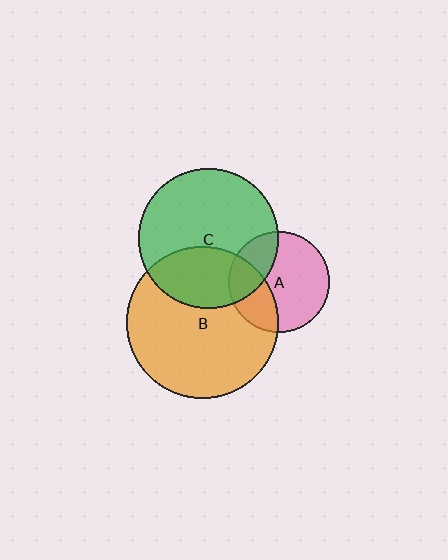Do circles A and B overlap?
Yes.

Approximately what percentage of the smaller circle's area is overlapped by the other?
Approximately 30%.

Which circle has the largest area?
Circle B (orange).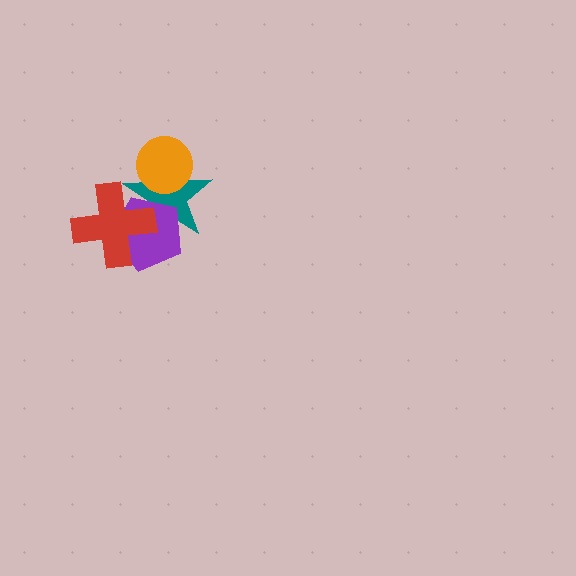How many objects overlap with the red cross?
2 objects overlap with the red cross.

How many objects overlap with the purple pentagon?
2 objects overlap with the purple pentagon.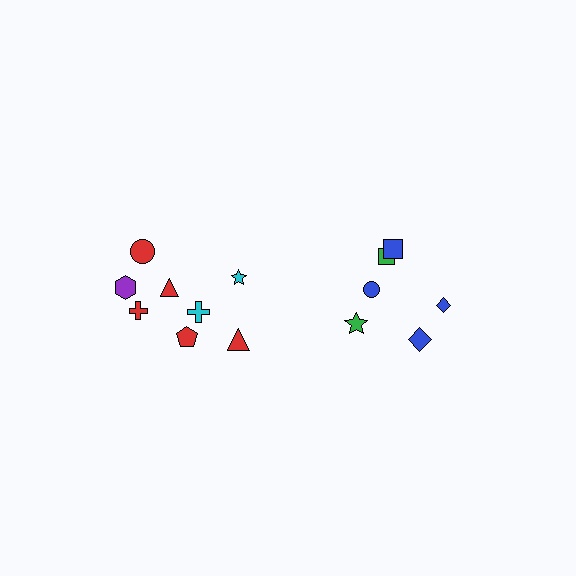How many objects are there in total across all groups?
There are 14 objects.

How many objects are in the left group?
There are 8 objects.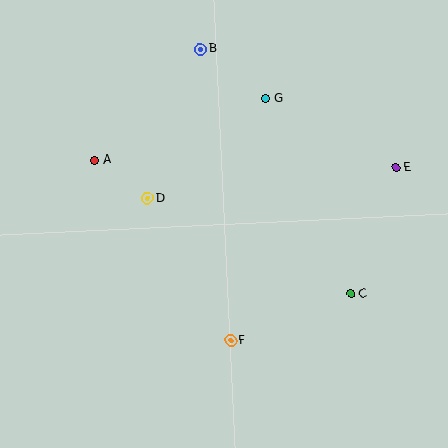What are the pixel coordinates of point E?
Point E is at (396, 168).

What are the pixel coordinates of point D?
Point D is at (147, 198).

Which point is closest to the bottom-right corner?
Point C is closest to the bottom-right corner.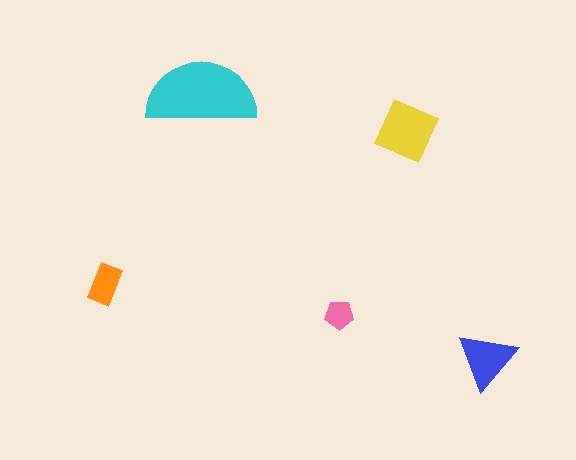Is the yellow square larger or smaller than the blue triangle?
Larger.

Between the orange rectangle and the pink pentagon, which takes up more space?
The orange rectangle.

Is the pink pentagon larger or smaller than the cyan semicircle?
Smaller.